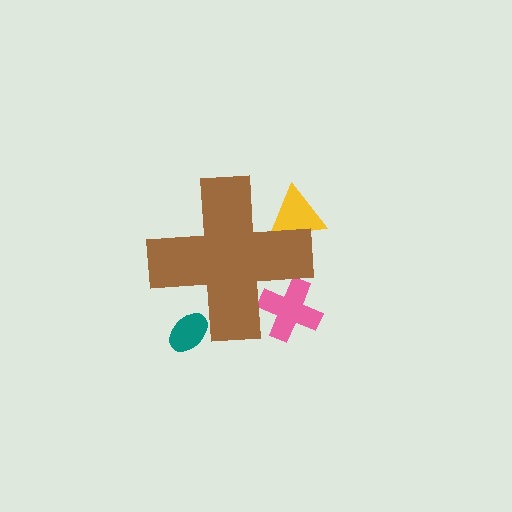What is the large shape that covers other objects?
A brown cross.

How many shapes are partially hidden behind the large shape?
3 shapes are partially hidden.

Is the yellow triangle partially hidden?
Yes, the yellow triangle is partially hidden behind the brown cross.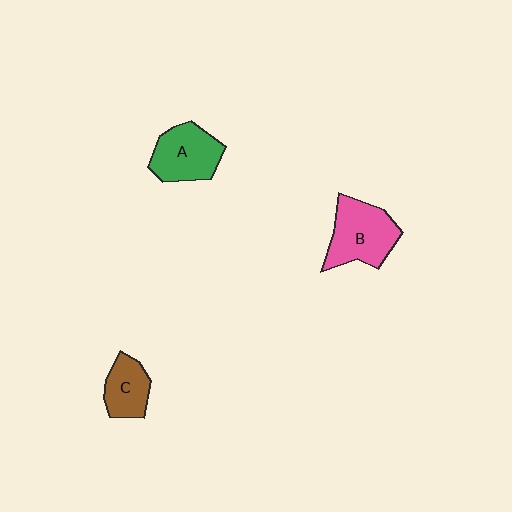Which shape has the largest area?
Shape B (pink).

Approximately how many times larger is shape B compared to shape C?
Approximately 1.6 times.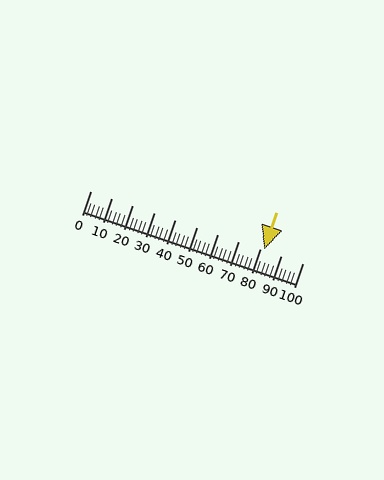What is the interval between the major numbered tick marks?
The major tick marks are spaced 10 units apart.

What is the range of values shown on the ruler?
The ruler shows values from 0 to 100.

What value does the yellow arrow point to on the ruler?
The yellow arrow points to approximately 82.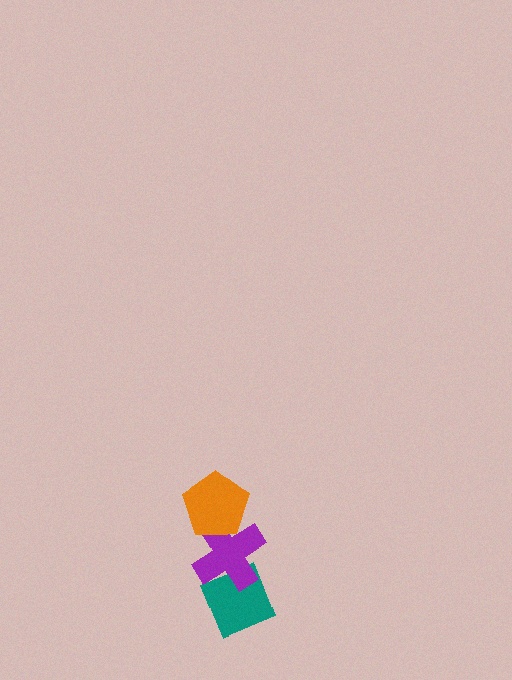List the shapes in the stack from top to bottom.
From top to bottom: the orange pentagon, the purple cross, the teal diamond.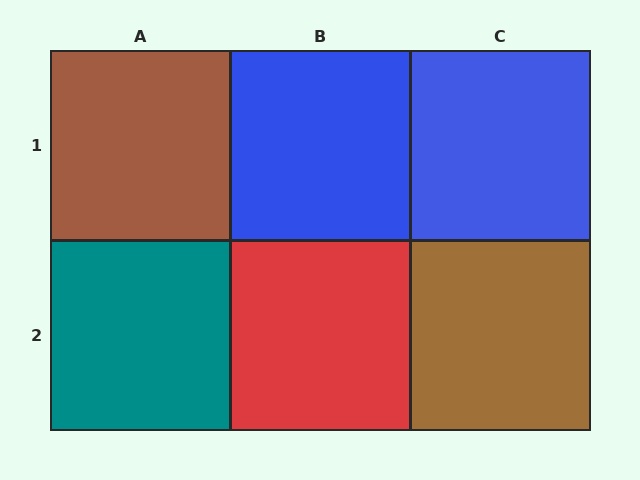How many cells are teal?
1 cell is teal.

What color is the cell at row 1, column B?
Blue.